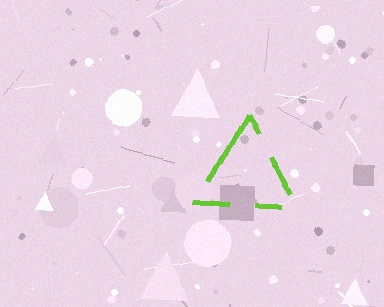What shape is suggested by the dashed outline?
The dashed outline suggests a triangle.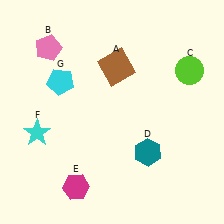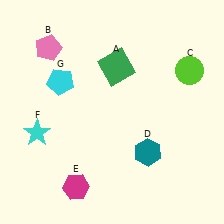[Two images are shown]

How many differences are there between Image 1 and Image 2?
There is 1 difference between the two images.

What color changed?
The square (A) changed from brown in Image 1 to green in Image 2.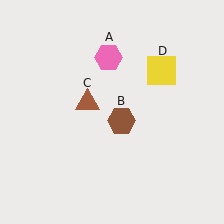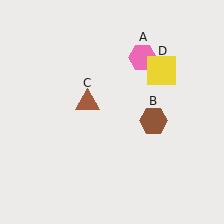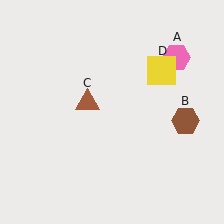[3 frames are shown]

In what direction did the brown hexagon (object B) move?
The brown hexagon (object B) moved right.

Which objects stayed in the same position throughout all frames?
Brown triangle (object C) and yellow square (object D) remained stationary.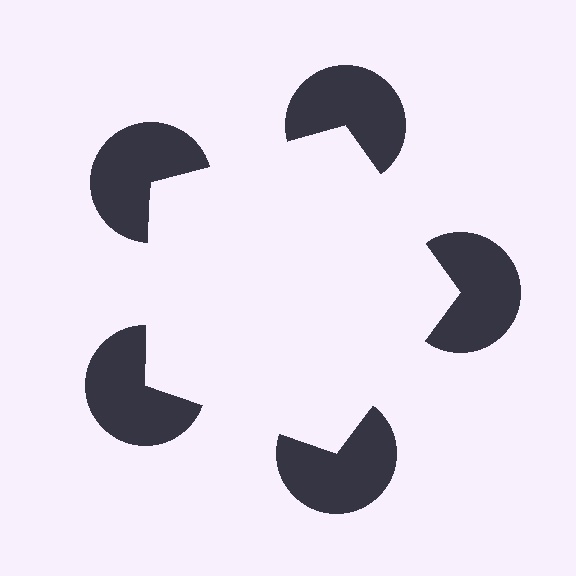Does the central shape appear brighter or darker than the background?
It typically appears slightly brighter than the background, even though no actual brightness change is drawn.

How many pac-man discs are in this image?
There are 5 — one at each vertex of the illusory pentagon.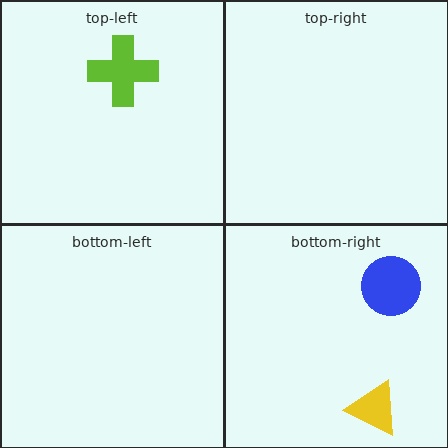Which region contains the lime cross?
The top-left region.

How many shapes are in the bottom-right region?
2.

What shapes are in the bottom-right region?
The yellow triangle, the blue circle.